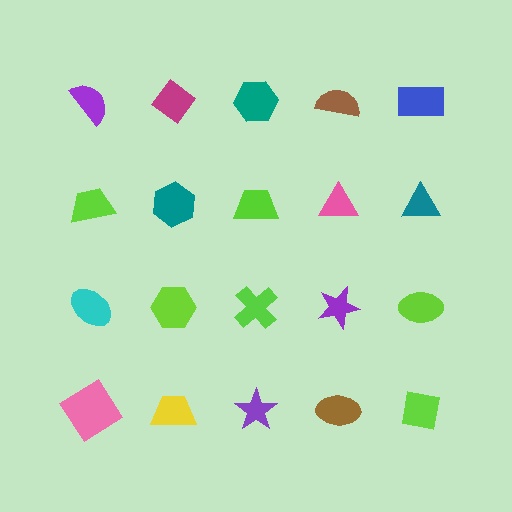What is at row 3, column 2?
A lime hexagon.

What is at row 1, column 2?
A magenta diamond.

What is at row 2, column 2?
A teal hexagon.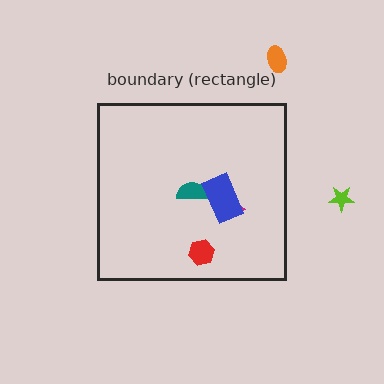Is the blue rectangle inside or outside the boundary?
Inside.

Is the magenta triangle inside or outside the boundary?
Inside.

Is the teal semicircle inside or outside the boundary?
Inside.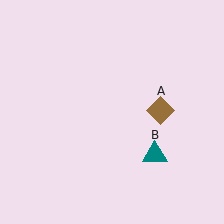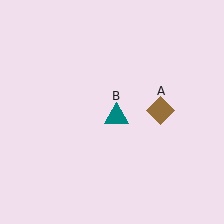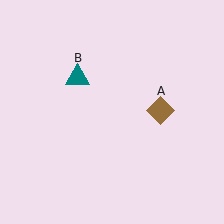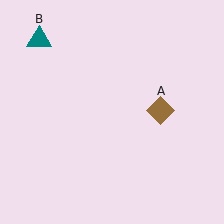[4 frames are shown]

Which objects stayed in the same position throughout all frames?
Brown diamond (object A) remained stationary.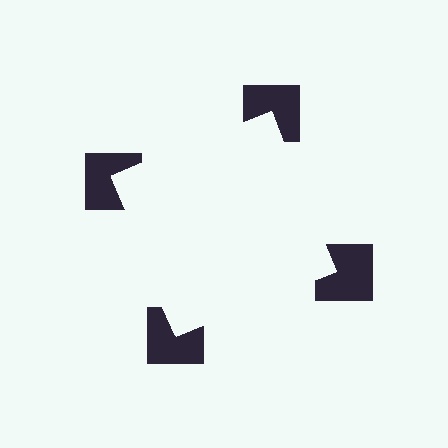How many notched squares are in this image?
There are 4 — one at each vertex of the illusory square.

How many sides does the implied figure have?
4 sides.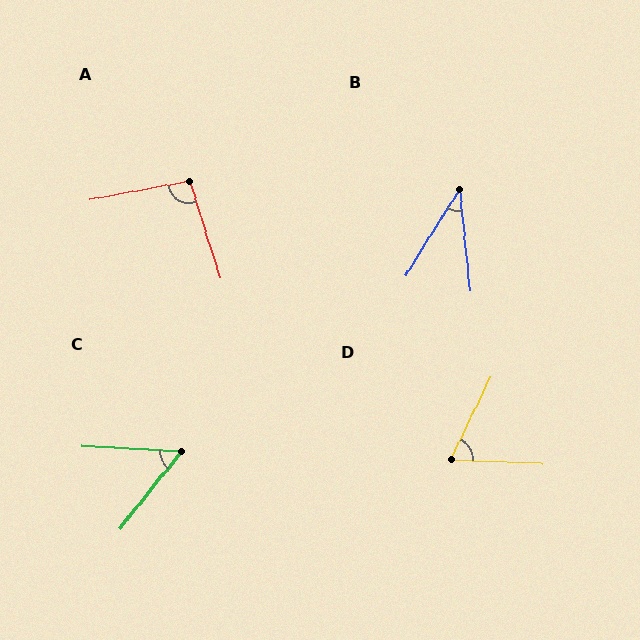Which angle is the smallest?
B, at approximately 38 degrees.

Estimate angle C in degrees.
Approximately 54 degrees.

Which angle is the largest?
A, at approximately 97 degrees.